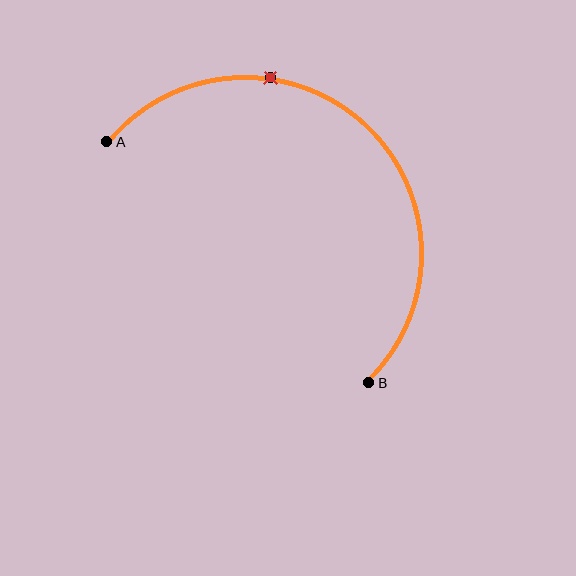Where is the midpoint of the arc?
The arc midpoint is the point on the curve farthest from the straight line joining A and B. It sits above and to the right of that line.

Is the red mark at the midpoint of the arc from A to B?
No. The red mark lies on the arc but is closer to endpoint A. The arc midpoint would be at the point on the curve equidistant along the arc from both A and B.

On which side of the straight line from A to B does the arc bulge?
The arc bulges above and to the right of the straight line connecting A and B.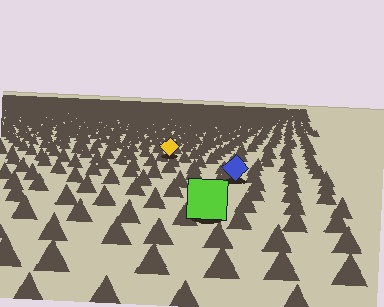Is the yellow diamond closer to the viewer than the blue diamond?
No. The blue diamond is closer — you can tell from the texture gradient: the ground texture is coarser near it.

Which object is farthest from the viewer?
The yellow diamond is farthest from the viewer. It appears smaller and the ground texture around it is denser.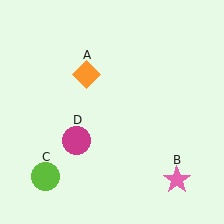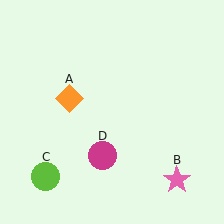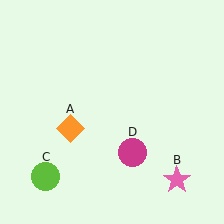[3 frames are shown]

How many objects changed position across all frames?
2 objects changed position: orange diamond (object A), magenta circle (object D).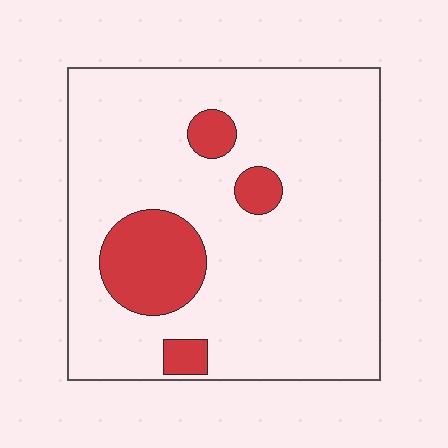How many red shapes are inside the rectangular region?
4.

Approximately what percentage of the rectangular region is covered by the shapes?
Approximately 15%.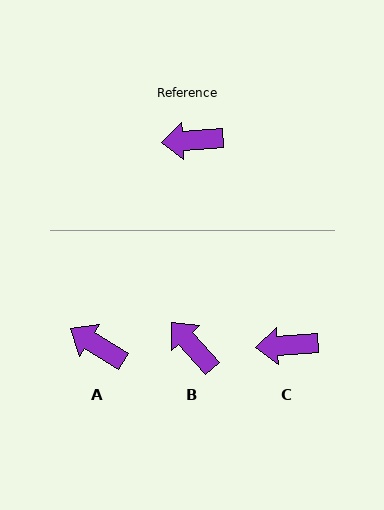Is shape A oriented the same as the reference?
No, it is off by about 36 degrees.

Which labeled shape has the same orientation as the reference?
C.